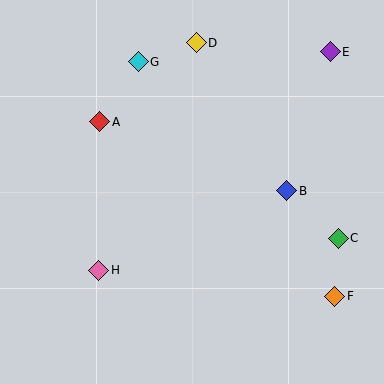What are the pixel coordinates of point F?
Point F is at (335, 296).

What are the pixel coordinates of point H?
Point H is at (99, 270).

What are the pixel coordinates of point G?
Point G is at (138, 62).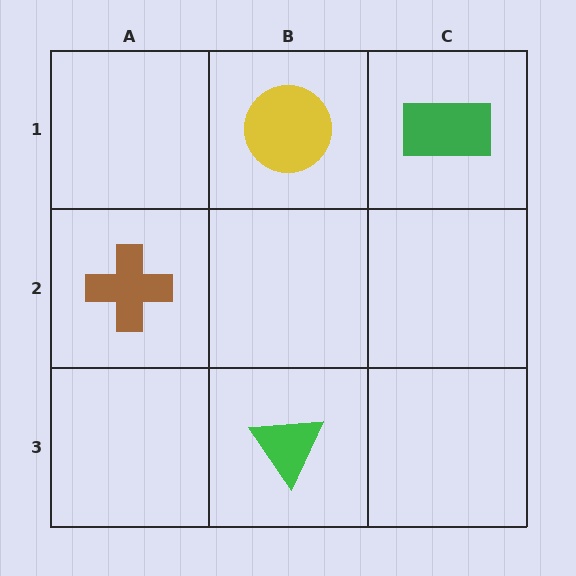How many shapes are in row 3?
1 shape.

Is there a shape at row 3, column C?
No, that cell is empty.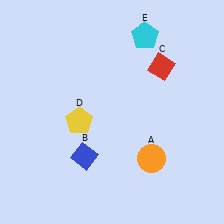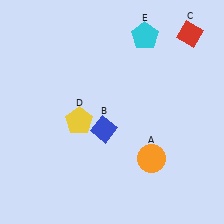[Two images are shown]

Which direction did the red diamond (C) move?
The red diamond (C) moved up.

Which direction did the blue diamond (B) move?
The blue diamond (B) moved up.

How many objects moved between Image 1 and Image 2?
2 objects moved between the two images.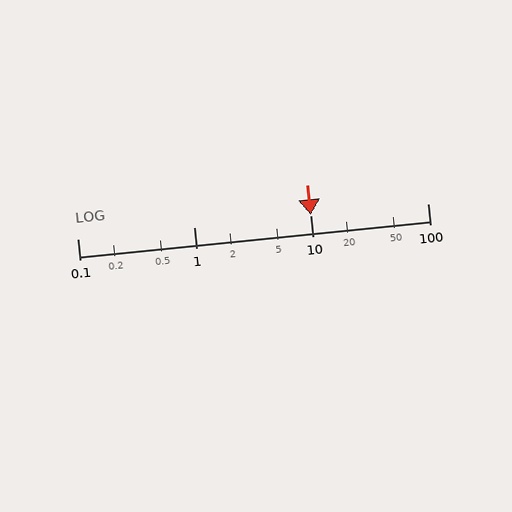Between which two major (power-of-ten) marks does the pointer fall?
The pointer is between 10 and 100.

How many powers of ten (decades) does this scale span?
The scale spans 3 decades, from 0.1 to 100.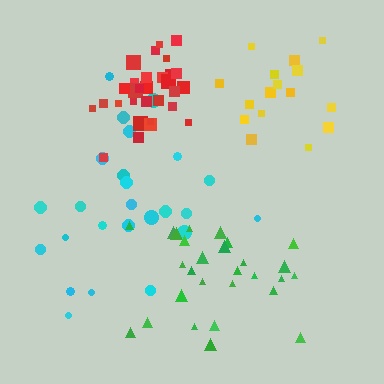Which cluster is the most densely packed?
Red.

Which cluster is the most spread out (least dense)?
Cyan.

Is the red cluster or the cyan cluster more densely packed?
Red.